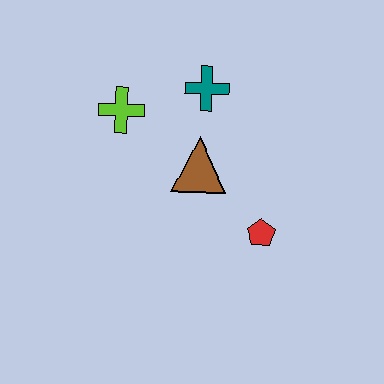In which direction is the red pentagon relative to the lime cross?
The red pentagon is to the right of the lime cross.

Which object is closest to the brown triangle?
The teal cross is closest to the brown triangle.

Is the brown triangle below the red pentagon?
No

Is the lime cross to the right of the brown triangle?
No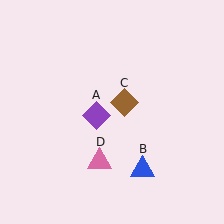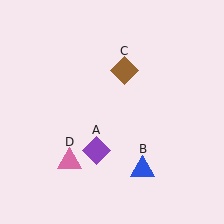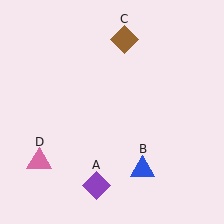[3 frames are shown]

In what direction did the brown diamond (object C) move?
The brown diamond (object C) moved up.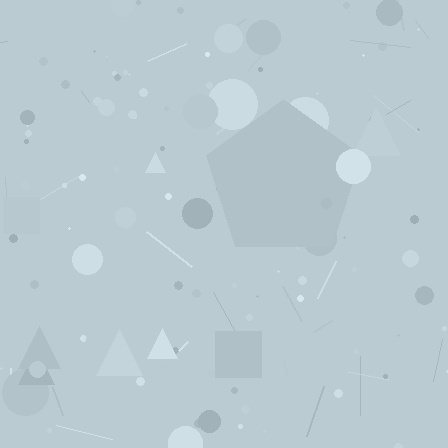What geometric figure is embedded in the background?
A pentagon is embedded in the background.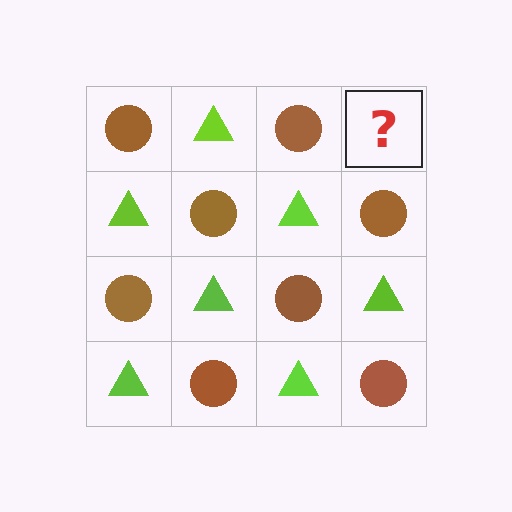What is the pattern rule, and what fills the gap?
The rule is that it alternates brown circle and lime triangle in a checkerboard pattern. The gap should be filled with a lime triangle.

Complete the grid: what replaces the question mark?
The question mark should be replaced with a lime triangle.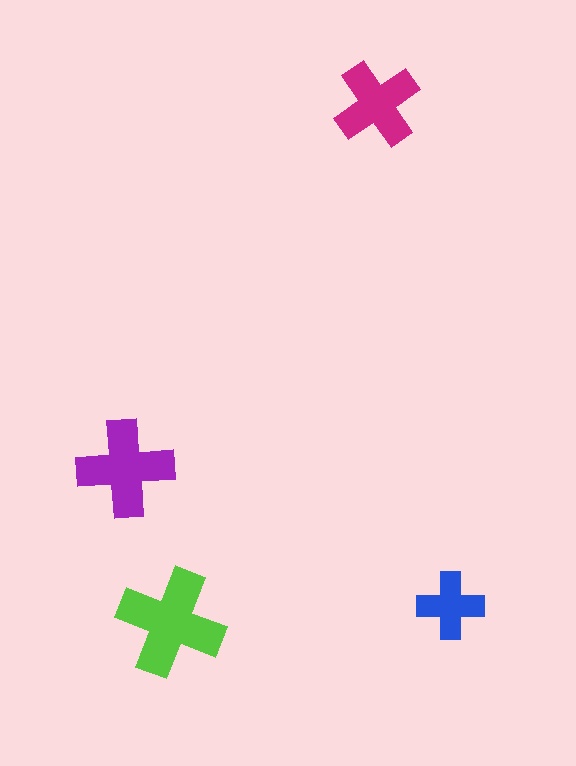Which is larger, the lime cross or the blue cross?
The lime one.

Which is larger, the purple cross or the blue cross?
The purple one.